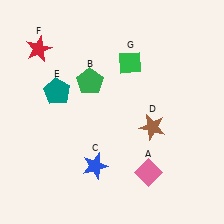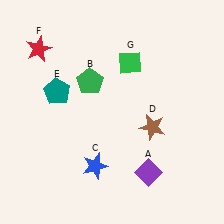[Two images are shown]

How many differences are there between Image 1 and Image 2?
There is 1 difference between the two images.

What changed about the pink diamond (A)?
In Image 1, A is pink. In Image 2, it changed to purple.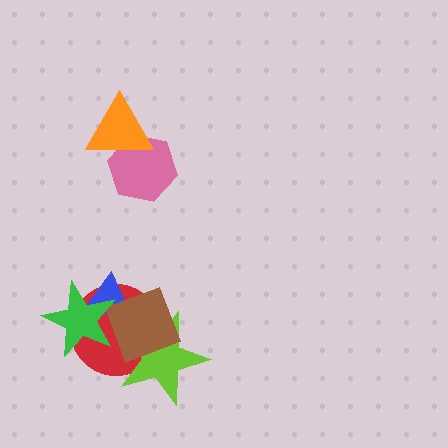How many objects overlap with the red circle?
4 objects overlap with the red circle.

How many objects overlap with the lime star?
2 objects overlap with the lime star.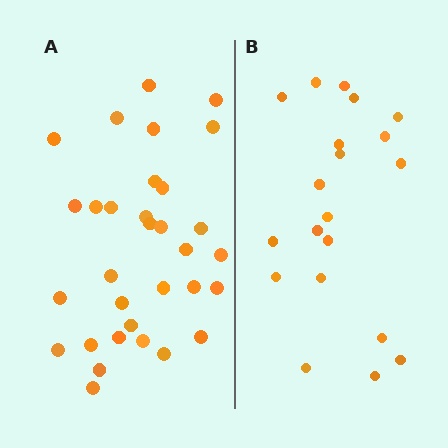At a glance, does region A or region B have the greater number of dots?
Region A (the left region) has more dots.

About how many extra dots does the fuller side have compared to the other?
Region A has roughly 12 or so more dots than region B.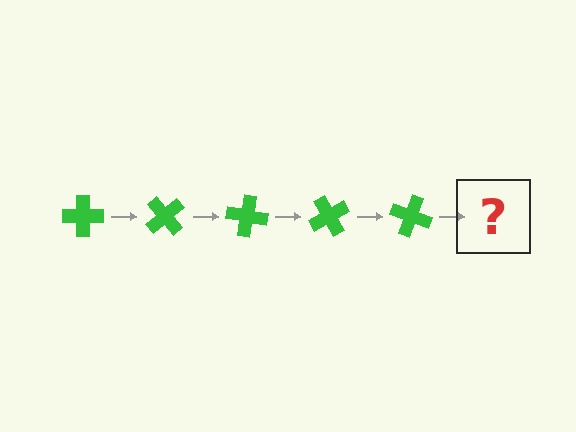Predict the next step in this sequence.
The next step is a green cross rotated 250 degrees.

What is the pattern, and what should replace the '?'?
The pattern is that the cross rotates 50 degrees each step. The '?' should be a green cross rotated 250 degrees.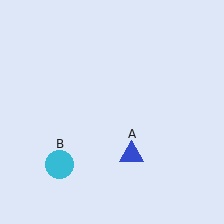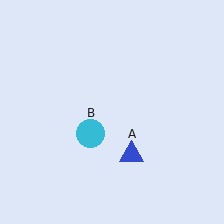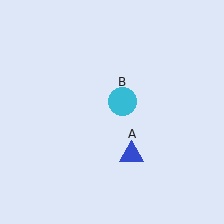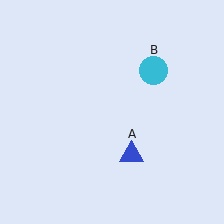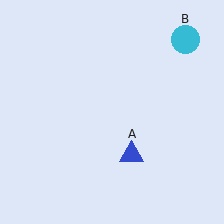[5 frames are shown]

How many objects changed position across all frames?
1 object changed position: cyan circle (object B).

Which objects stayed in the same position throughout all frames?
Blue triangle (object A) remained stationary.